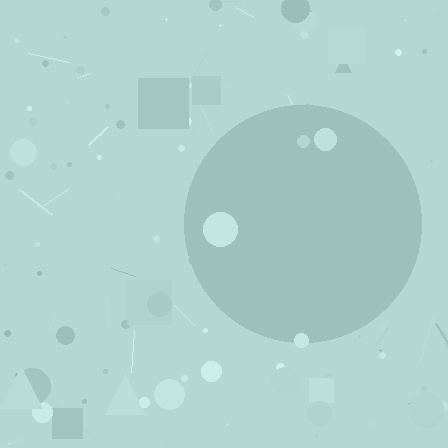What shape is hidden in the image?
A circle is hidden in the image.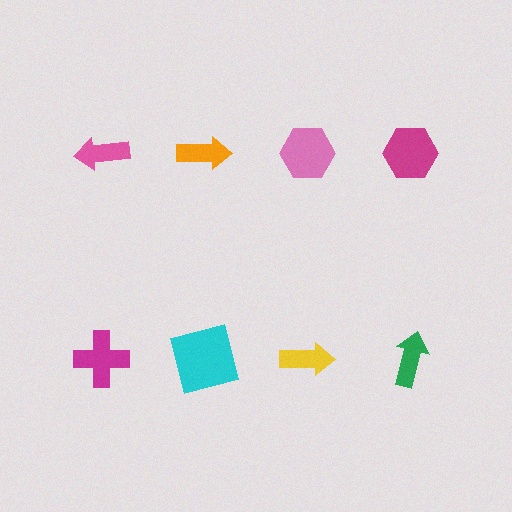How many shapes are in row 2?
4 shapes.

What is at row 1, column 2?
An orange arrow.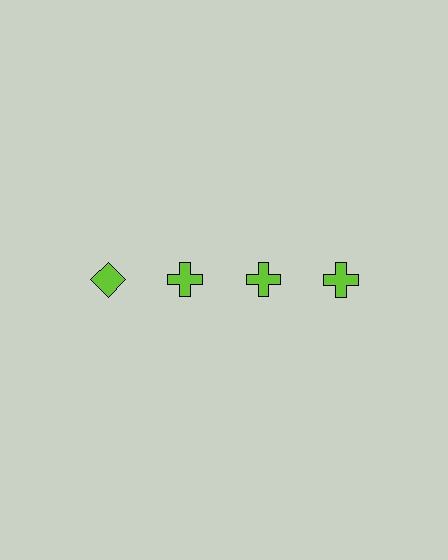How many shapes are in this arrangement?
There are 4 shapes arranged in a grid pattern.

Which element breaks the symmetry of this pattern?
The lime diamond in the top row, leftmost column breaks the symmetry. All other shapes are lime crosses.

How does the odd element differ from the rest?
It has a different shape: diamond instead of cross.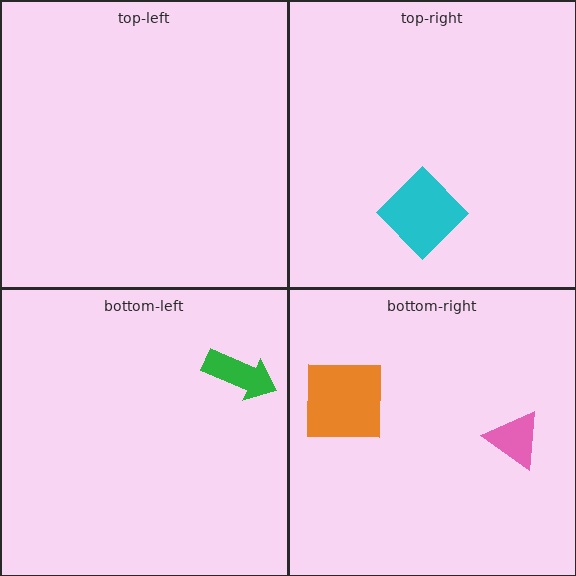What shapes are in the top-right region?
The cyan diamond.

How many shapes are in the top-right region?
1.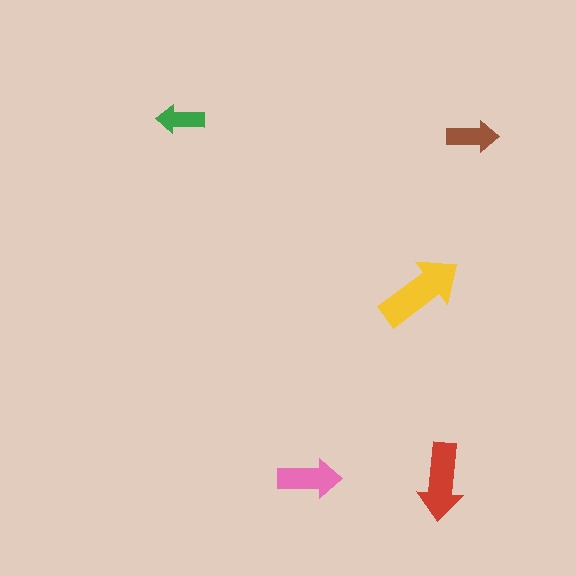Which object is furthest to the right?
The brown arrow is rightmost.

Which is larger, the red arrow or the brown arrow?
The red one.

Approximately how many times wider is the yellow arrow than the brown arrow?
About 1.5 times wider.